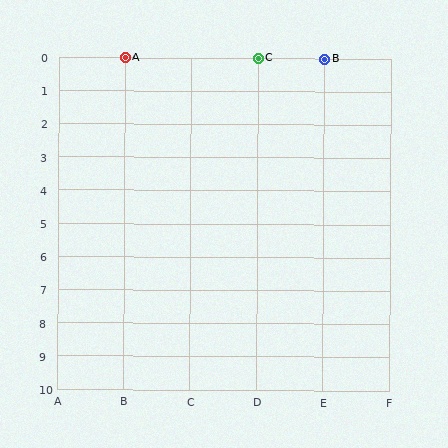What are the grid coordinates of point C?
Point C is at grid coordinates (D, 0).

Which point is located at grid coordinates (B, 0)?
Point A is at (B, 0).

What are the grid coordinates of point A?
Point A is at grid coordinates (B, 0).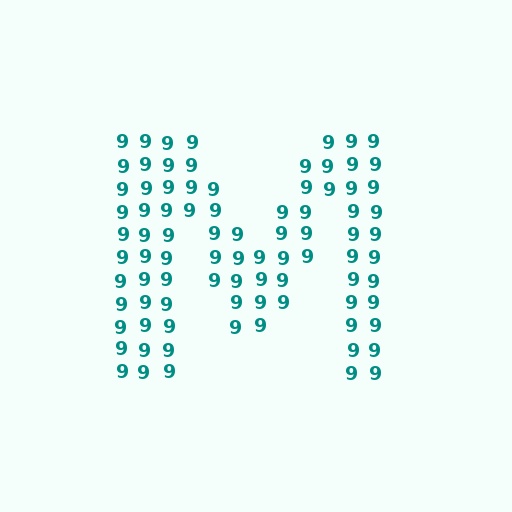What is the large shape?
The large shape is the letter M.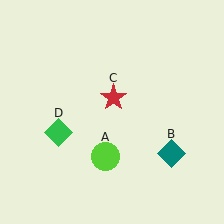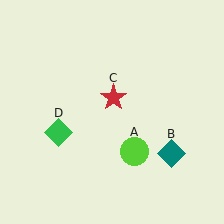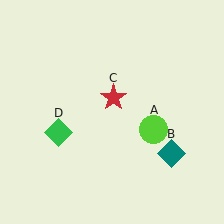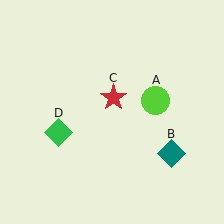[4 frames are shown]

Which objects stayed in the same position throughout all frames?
Teal diamond (object B) and red star (object C) and green diamond (object D) remained stationary.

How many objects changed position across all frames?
1 object changed position: lime circle (object A).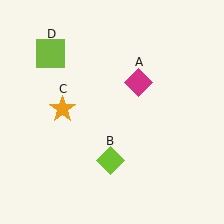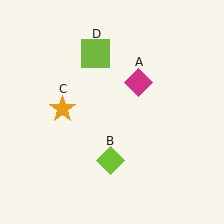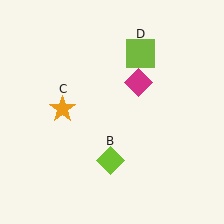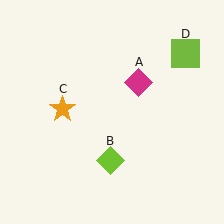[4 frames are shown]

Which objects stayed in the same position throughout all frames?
Magenta diamond (object A) and lime diamond (object B) and orange star (object C) remained stationary.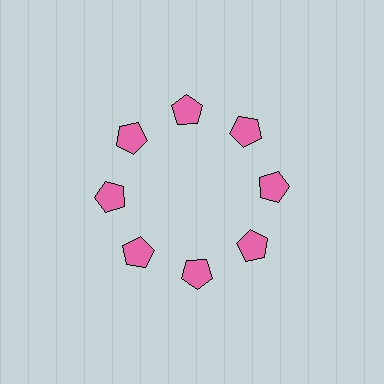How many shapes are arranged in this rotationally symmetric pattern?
There are 8 shapes, arranged in 8 groups of 1.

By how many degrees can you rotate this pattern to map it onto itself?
The pattern maps onto itself every 45 degrees of rotation.